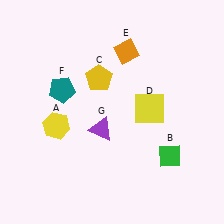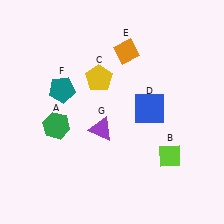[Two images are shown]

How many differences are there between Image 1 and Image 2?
There are 3 differences between the two images.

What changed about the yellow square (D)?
In Image 1, D is yellow. In Image 2, it changed to blue.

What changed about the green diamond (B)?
In Image 1, B is green. In Image 2, it changed to lime.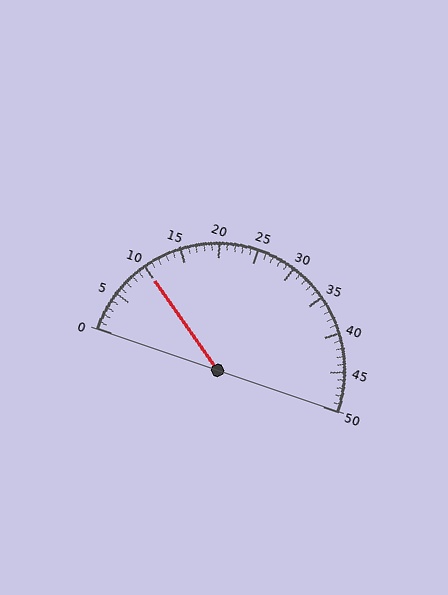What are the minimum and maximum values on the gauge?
The gauge ranges from 0 to 50.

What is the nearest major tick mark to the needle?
The nearest major tick mark is 10.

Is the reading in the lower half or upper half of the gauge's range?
The reading is in the lower half of the range (0 to 50).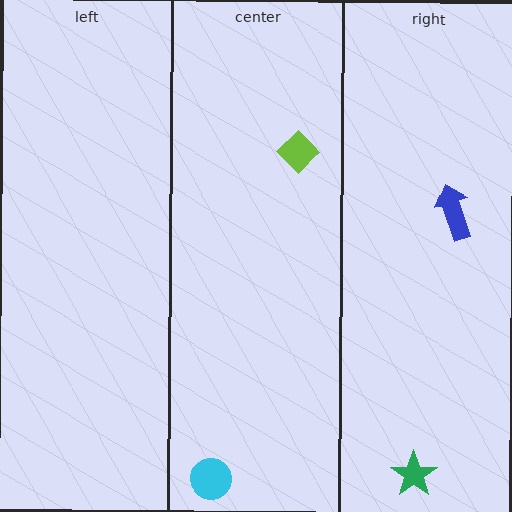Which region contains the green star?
The right region.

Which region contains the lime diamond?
The center region.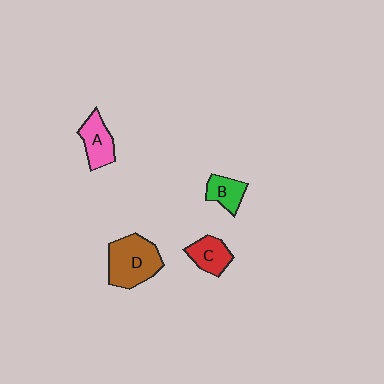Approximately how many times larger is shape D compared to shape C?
Approximately 1.8 times.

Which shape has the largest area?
Shape D (brown).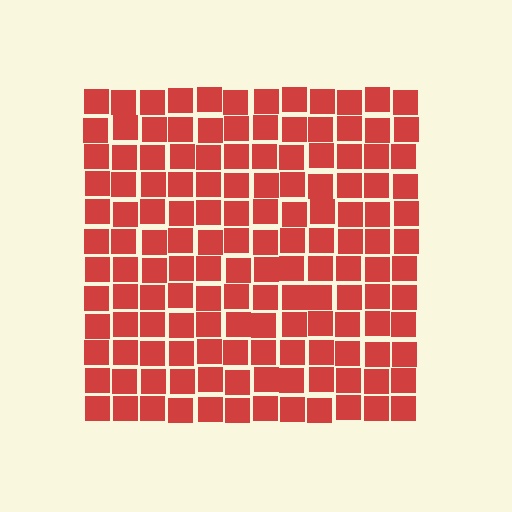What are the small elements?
The small elements are squares.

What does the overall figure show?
The overall figure shows a square.